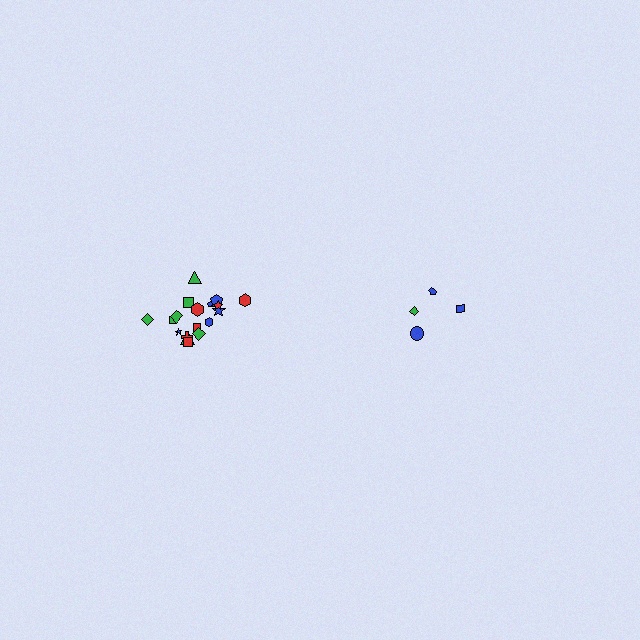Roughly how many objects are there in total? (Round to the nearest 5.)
Roughly 20 objects in total.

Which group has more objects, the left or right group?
The left group.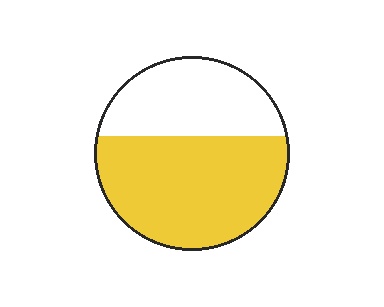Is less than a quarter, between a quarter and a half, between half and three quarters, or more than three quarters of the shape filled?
Between half and three quarters.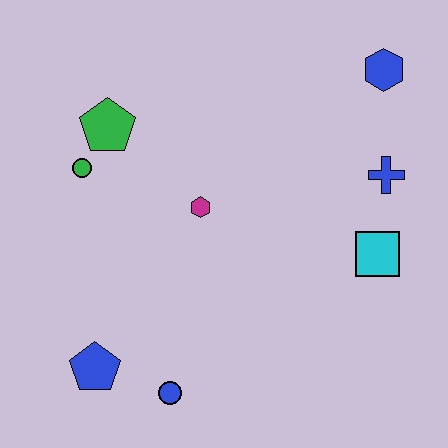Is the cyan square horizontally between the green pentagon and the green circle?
No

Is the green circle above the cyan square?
Yes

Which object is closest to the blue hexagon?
The blue cross is closest to the blue hexagon.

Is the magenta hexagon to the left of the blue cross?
Yes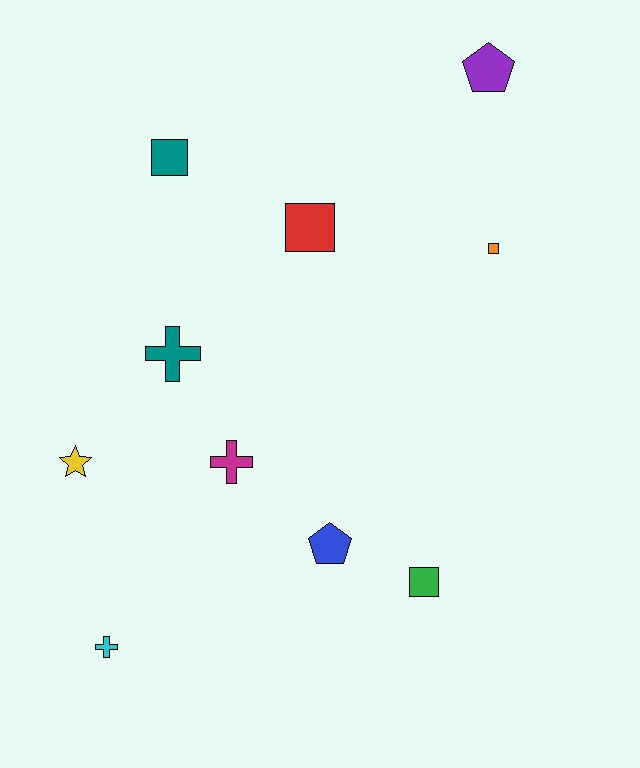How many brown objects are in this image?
There are no brown objects.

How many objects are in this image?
There are 10 objects.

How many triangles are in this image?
There are no triangles.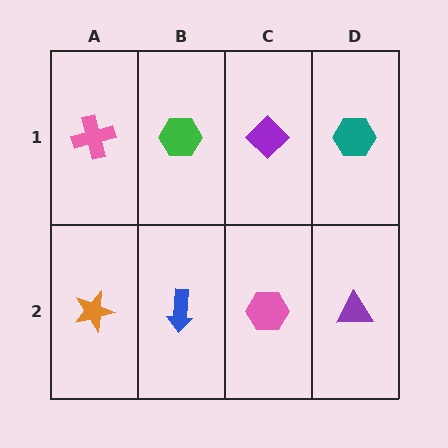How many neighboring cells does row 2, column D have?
2.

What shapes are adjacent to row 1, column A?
An orange star (row 2, column A), a green hexagon (row 1, column B).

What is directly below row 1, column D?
A purple triangle.